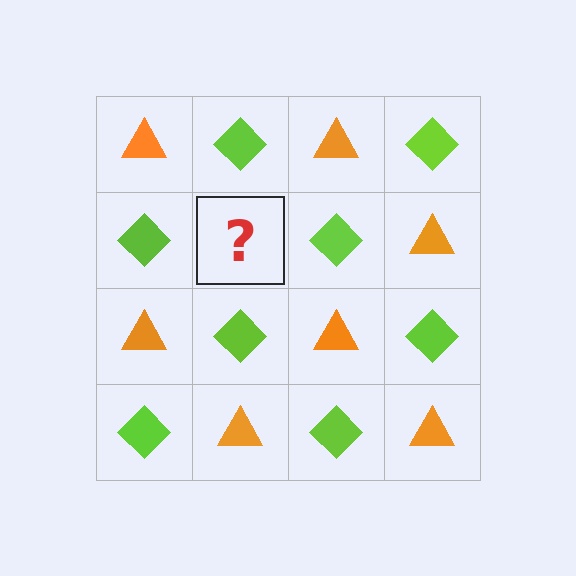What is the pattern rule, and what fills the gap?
The rule is that it alternates orange triangle and lime diamond in a checkerboard pattern. The gap should be filled with an orange triangle.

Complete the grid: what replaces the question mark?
The question mark should be replaced with an orange triangle.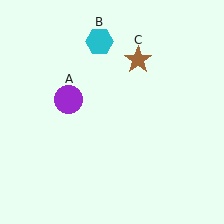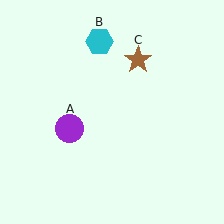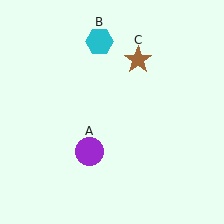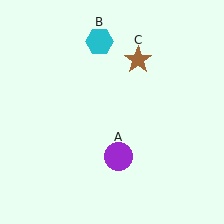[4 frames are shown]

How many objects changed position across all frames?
1 object changed position: purple circle (object A).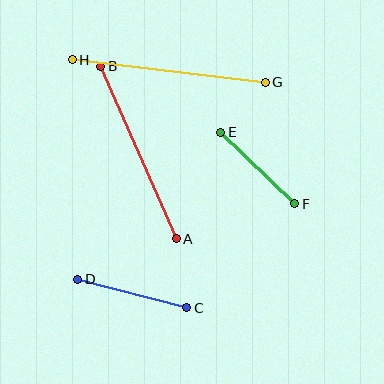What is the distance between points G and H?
The distance is approximately 194 pixels.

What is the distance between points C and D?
The distance is approximately 113 pixels.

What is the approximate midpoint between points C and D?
The midpoint is at approximately (132, 293) pixels.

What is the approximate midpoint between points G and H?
The midpoint is at approximately (169, 71) pixels.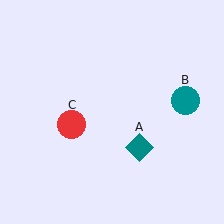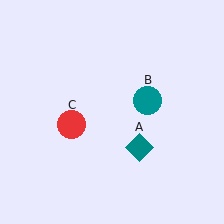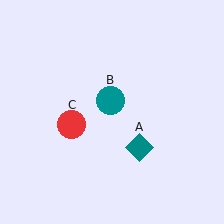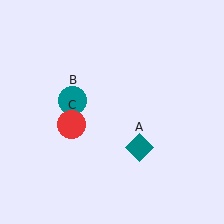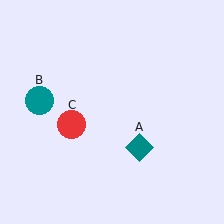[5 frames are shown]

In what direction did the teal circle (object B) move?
The teal circle (object B) moved left.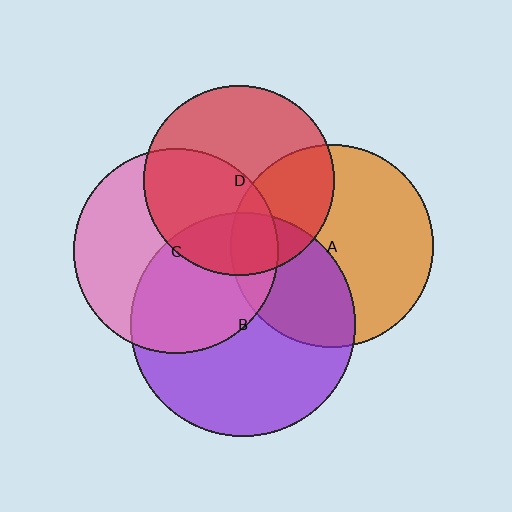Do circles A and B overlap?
Yes.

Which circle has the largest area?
Circle B (purple).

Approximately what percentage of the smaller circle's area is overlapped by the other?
Approximately 35%.